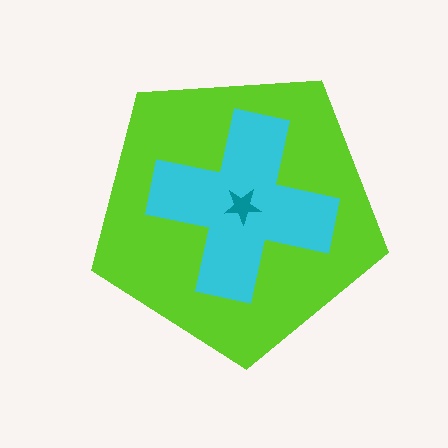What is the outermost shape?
The lime pentagon.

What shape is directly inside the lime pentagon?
The cyan cross.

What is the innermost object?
The teal star.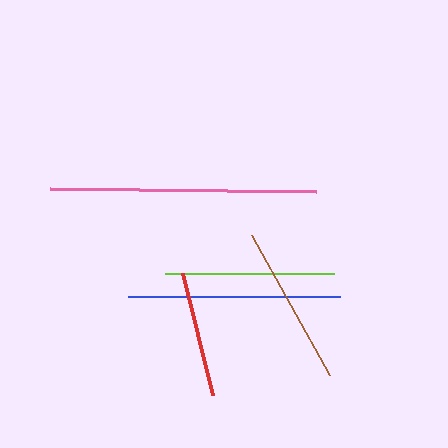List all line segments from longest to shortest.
From longest to shortest: pink, blue, lime, brown, red.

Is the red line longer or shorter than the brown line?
The brown line is longer than the red line.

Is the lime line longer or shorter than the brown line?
The lime line is longer than the brown line.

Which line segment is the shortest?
The red line is the shortest at approximately 126 pixels.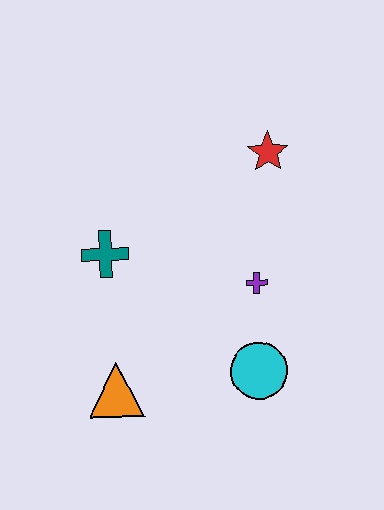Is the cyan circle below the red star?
Yes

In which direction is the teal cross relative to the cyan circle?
The teal cross is to the left of the cyan circle.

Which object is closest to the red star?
The purple cross is closest to the red star.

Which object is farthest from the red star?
The orange triangle is farthest from the red star.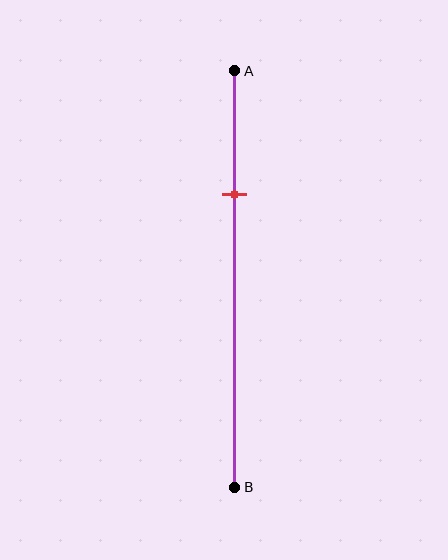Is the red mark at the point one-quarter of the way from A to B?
No, the mark is at about 30% from A, not at the 25% one-quarter point.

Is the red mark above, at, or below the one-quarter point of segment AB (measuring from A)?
The red mark is below the one-quarter point of segment AB.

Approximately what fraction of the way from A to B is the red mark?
The red mark is approximately 30% of the way from A to B.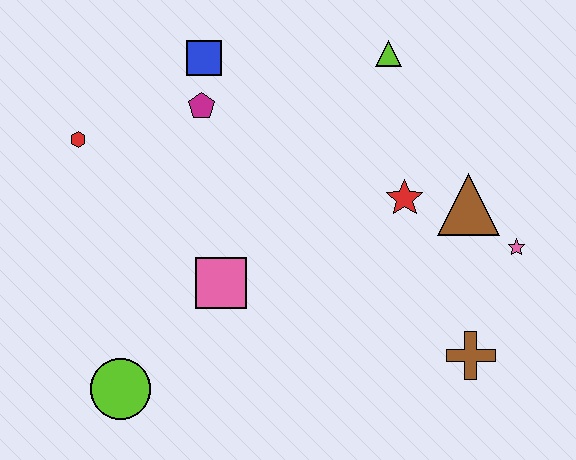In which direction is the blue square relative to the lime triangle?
The blue square is to the left of the lime triangle.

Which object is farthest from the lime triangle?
The lime circle is farthest from the lime triangle.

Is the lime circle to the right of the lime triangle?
No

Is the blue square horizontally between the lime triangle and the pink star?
No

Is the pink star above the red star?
No